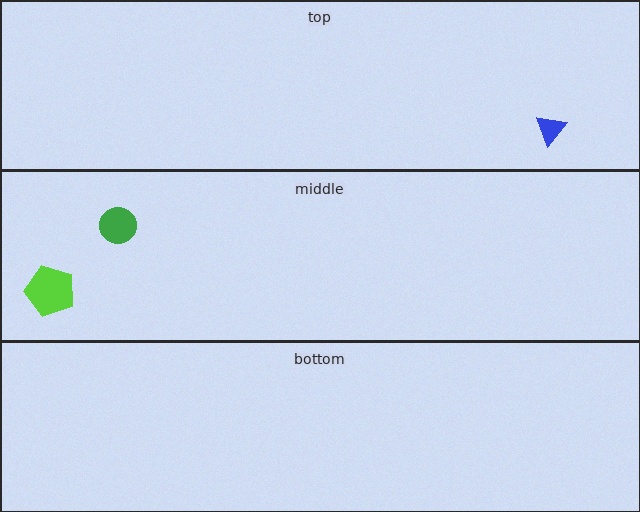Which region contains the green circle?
The middle region.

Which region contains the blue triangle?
The top region.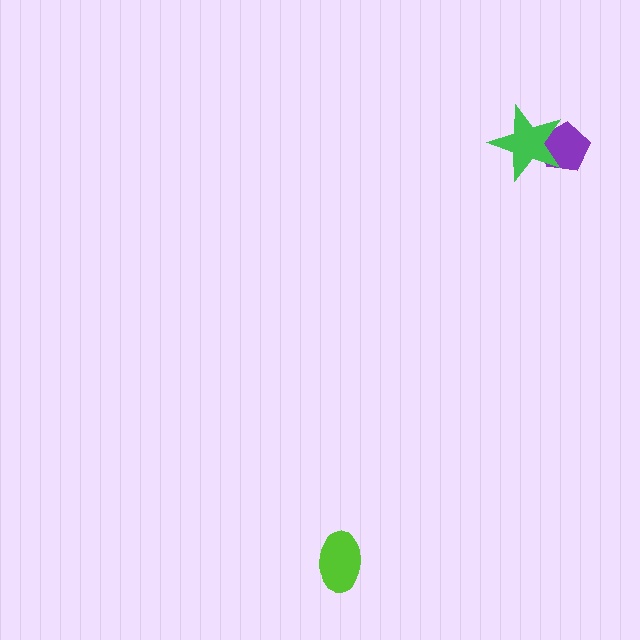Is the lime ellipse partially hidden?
No, no other shape covers it.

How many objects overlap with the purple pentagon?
1 object overlaps with the purple pentagon.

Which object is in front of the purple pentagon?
The green star is in front of the purple pentagon.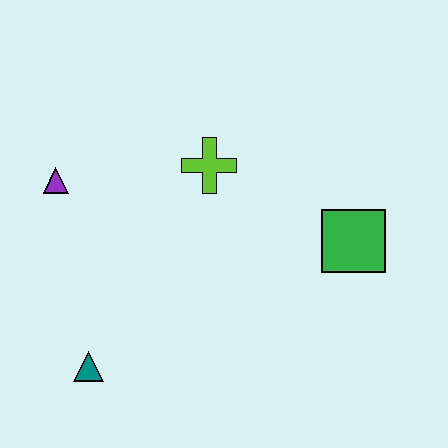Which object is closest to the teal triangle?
The purple triangle is closest to the teal triangle.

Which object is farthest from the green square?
The purple triangle is farthest from the green square.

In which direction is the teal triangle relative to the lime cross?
The teal triangle is below the lime cross.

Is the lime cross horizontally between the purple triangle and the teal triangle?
No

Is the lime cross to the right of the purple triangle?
Yes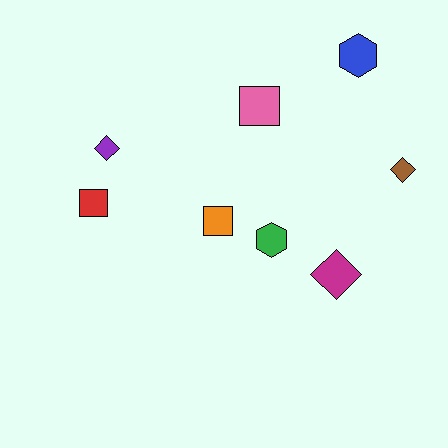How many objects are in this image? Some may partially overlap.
There are 8 objects.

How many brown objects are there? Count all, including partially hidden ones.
There is 1 brown object.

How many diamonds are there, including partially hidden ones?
There are 3 diamonds.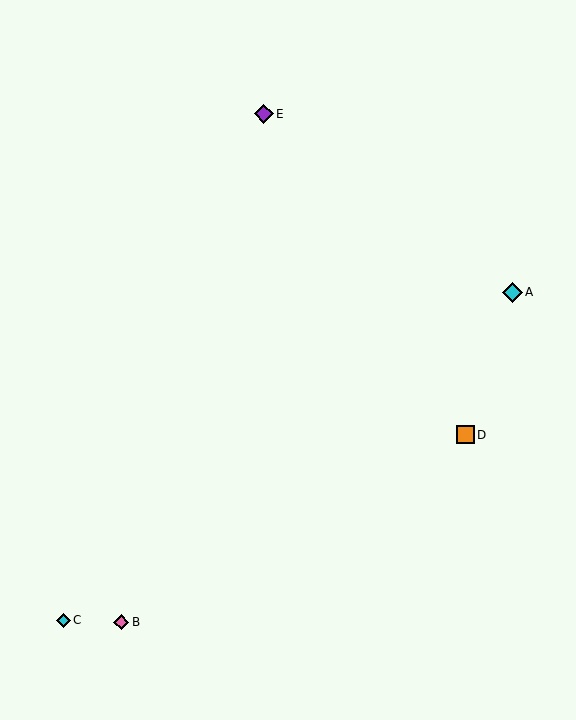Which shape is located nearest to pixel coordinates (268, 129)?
The purple diamond (labeled E) at (264, 114) is nearest to that location.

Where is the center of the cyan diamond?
The center of the cyan diamond is at (63, 620).